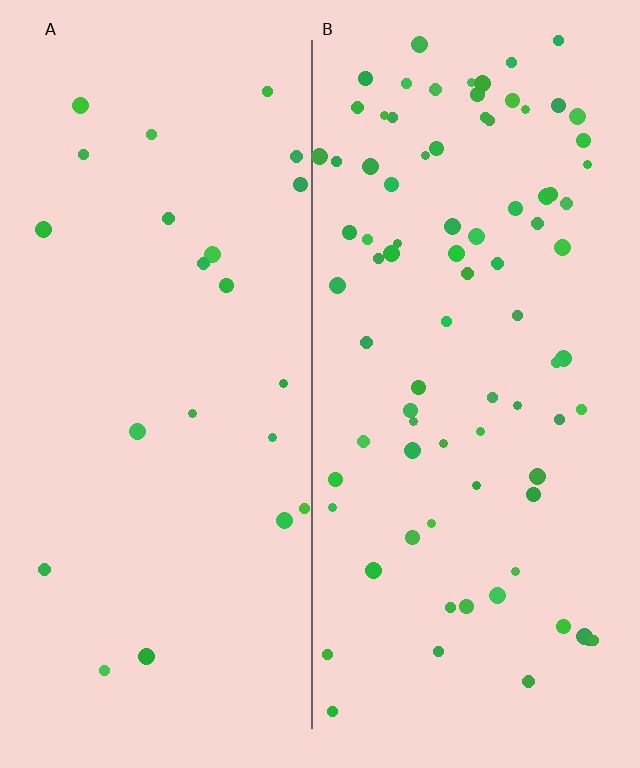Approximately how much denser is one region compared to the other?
Approximately 3.7× — region B over region A.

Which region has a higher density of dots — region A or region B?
B (the right).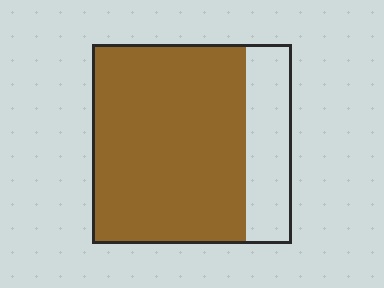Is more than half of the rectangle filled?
Yes.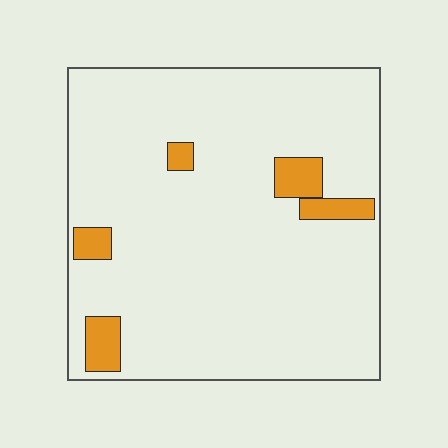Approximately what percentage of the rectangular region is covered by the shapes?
Approximately 10%.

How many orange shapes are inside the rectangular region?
5.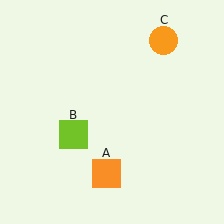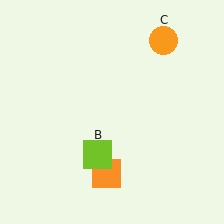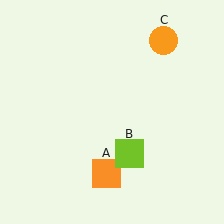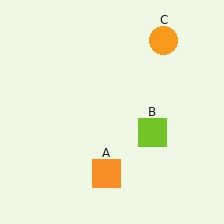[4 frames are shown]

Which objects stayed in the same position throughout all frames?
Orange square (object A) and orange circle (object C) remained stationary.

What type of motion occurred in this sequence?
The lime square (object B) rotated counterclockwise around the center of the scene.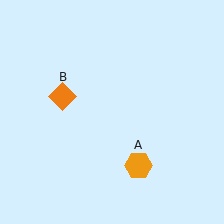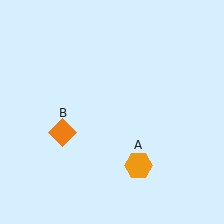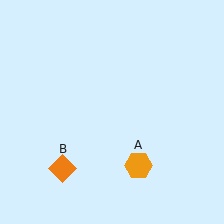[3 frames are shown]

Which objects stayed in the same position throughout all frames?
Orange hexagon (object A) remained stationary.